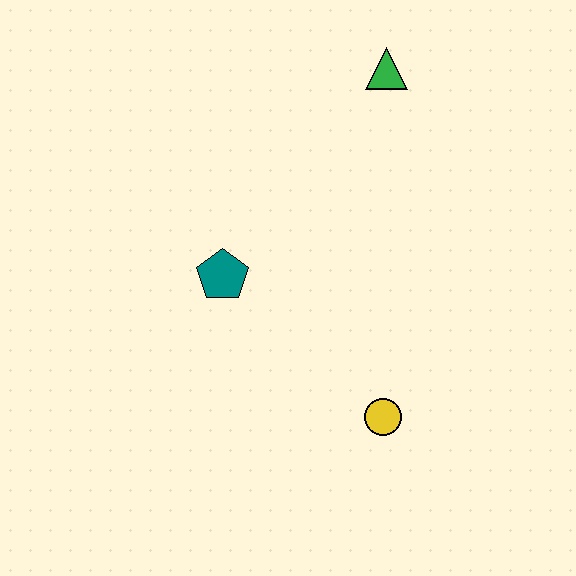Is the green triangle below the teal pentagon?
No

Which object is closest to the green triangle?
The teal pentagon is closest to the green triangle.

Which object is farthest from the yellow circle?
The green triangle is farthest from the yellow circle.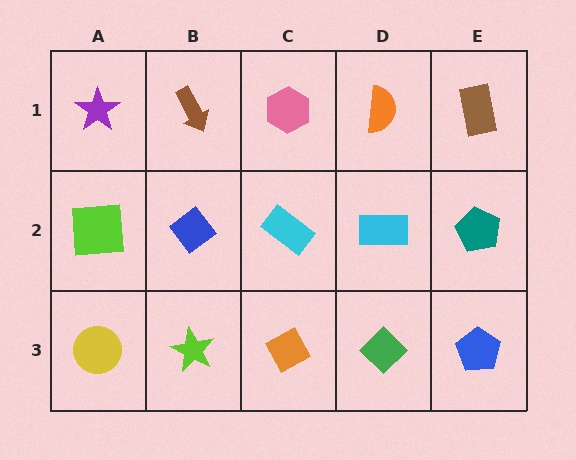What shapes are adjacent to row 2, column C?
A pink hexagon (row 1, column C), an orange diamond (row 3, column C), a blue diamond (row 2, column B), a cyan rectangle (row 2, column D).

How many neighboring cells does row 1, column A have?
2.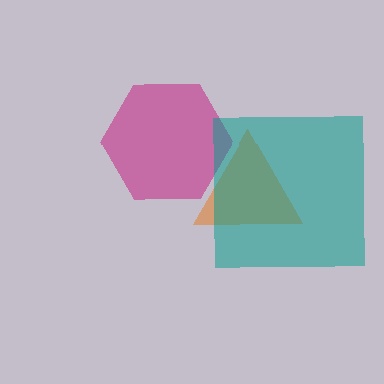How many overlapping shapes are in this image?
There are 3 overlapping shapes in the image.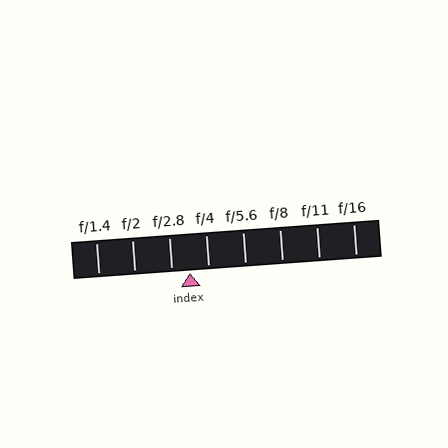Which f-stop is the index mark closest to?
The index mark is closest to f/2.8.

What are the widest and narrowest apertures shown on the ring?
The widest aperture shown is f/1.4 and the narrowest is f/16.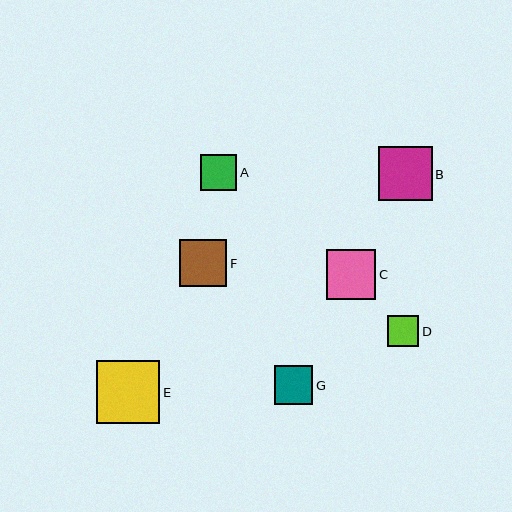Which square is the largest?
Square E is the largest with a size of approximately 63 pixels.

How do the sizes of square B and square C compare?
Square B and square C are approximately the same size.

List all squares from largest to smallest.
From largest to smallest: E, B, C, F, G, A, D.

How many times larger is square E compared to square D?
Square E is approximately 2.0 times the size of square D.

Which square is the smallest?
Square D is the smallest with a size of approximately 32 pixels.